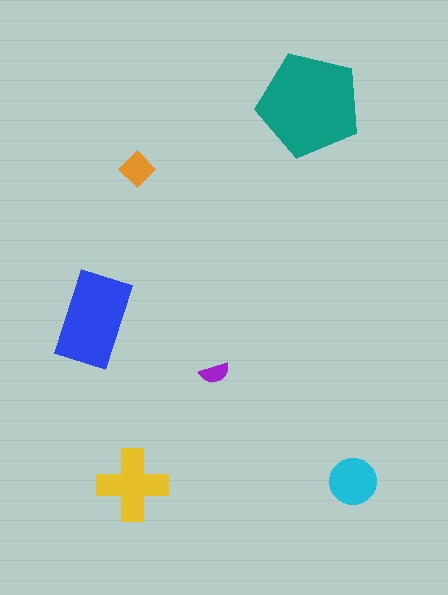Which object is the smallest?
The purple semicircle.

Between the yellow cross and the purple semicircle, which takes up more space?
The yellow cross.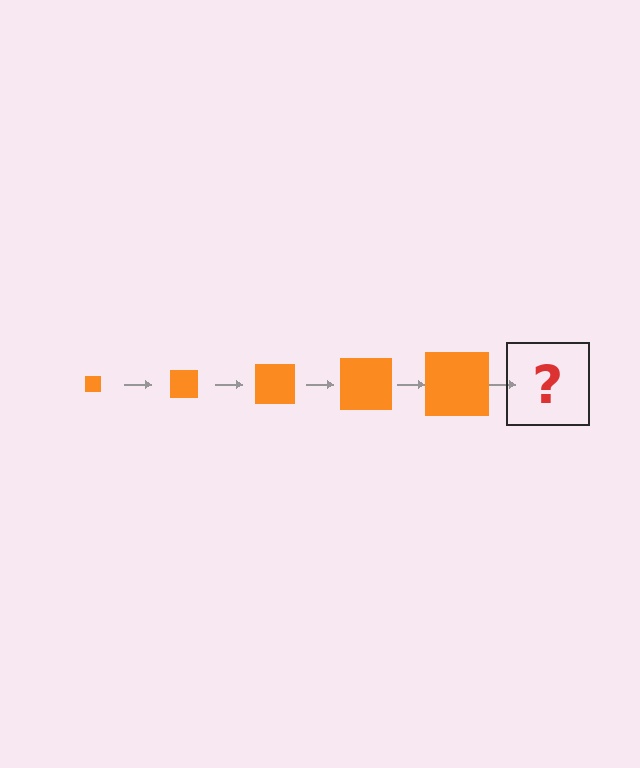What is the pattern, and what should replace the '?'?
The pattern is that the square gets progressively larger each step. The '?' should be an orange square, larger than the previous one.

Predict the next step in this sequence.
The next step is an orange square, larger than the previous one.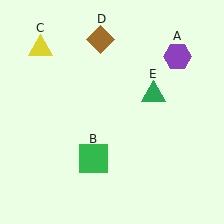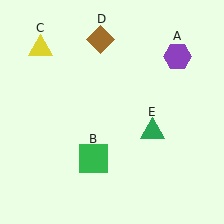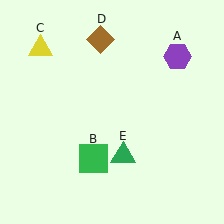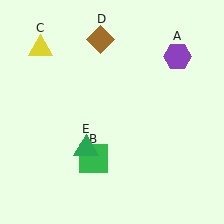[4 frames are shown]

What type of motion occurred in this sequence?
The green triangle (object E) rotated clockwise around the center of the scene.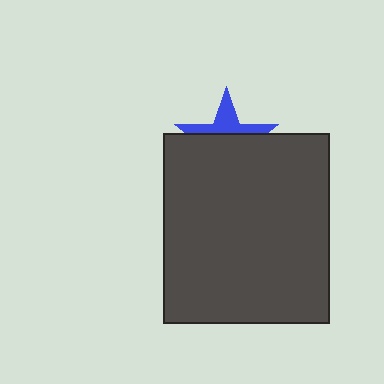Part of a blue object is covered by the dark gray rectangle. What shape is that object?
It is a star.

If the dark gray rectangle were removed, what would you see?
You would see the complete blue star.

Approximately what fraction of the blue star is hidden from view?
Roughly 61% of the blue star is hidden behind the dark gray rectangle.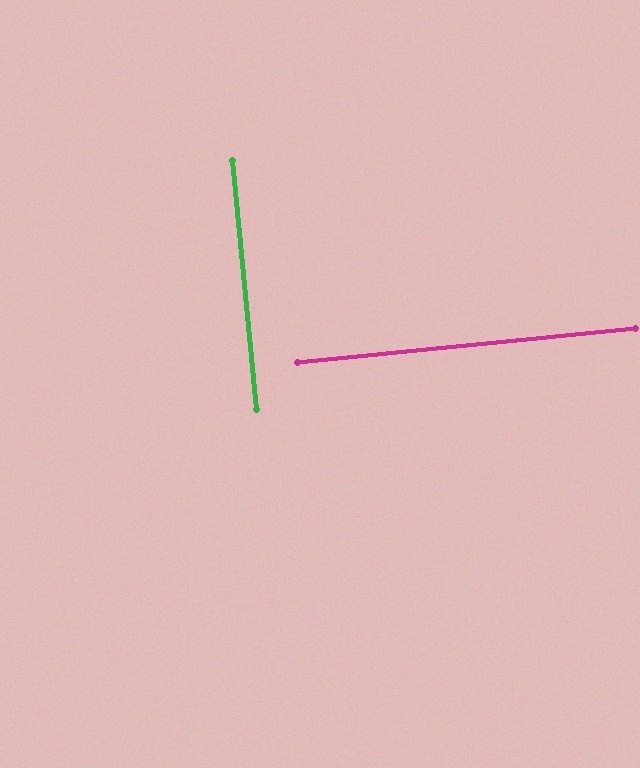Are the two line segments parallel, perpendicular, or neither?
Perpendicular — they meet at approximately 90°.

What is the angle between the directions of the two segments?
Approximately 90 degrees.